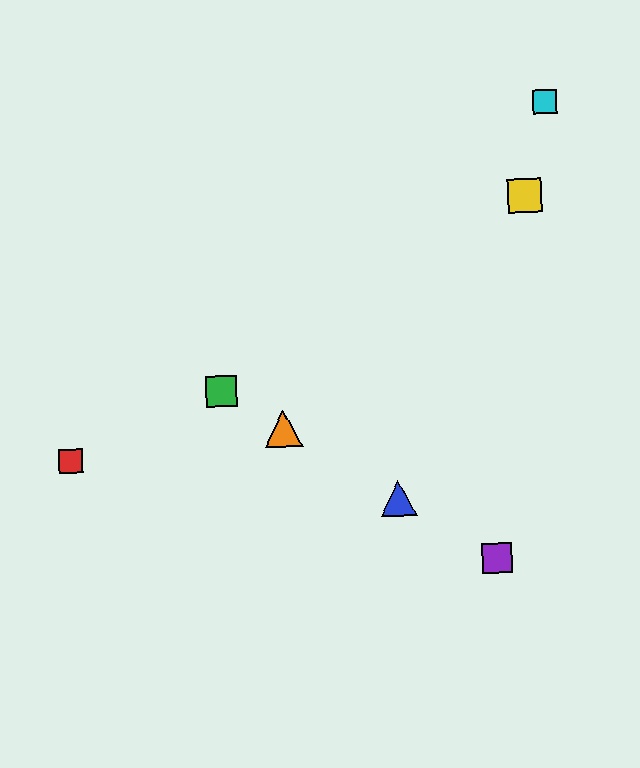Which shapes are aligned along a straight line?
The blue triangle, the green square, the purple square, the orange triangle are aligned along a straight line.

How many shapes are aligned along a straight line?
4 shapes (the blue triangle, the green square, the purple square, the orange triangle) are aligned along a straight line.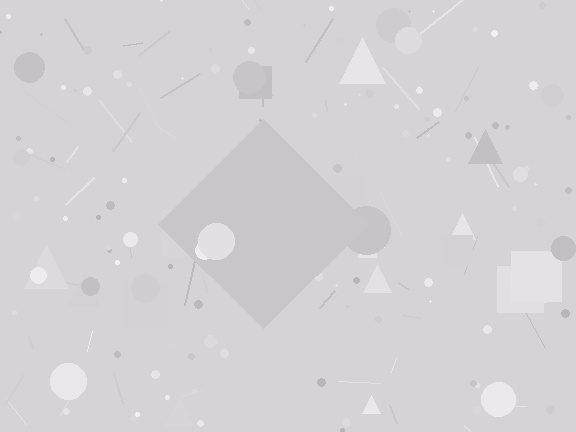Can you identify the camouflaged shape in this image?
The camouflaged shape is a diamond.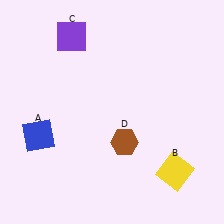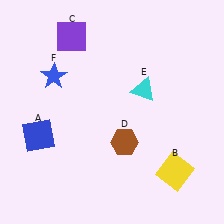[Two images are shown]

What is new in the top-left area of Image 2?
A blue star (F) was added in the top-left area of Image 2.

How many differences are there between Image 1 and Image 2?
There are 2 differences between the two images.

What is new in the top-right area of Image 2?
A cyan triangle (E) was added in the top-right area of Image 2.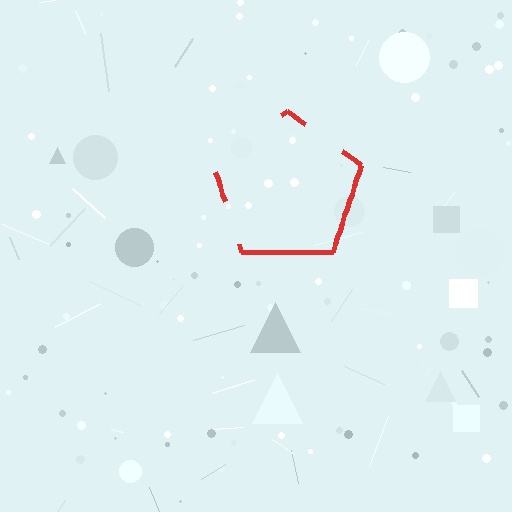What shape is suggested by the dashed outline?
The dashed outline suggests a pentagon.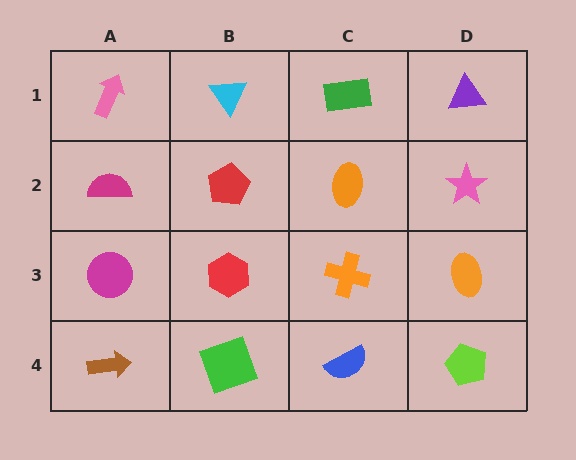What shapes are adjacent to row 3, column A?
A magenta semicircle (row 2, column A), a brown arrow (row 4, column A), a red hexagon (row 3, column B).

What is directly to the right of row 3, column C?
An orange ellipse.